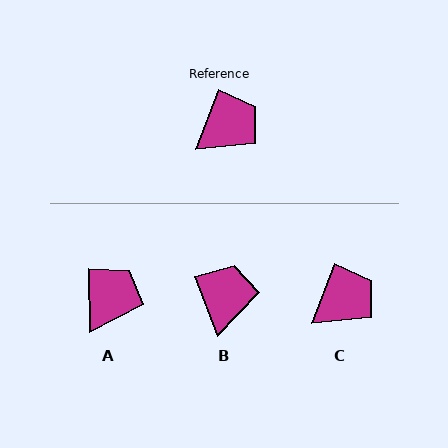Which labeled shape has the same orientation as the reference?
C.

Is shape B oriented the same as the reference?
No, it is off by about 42 degrees.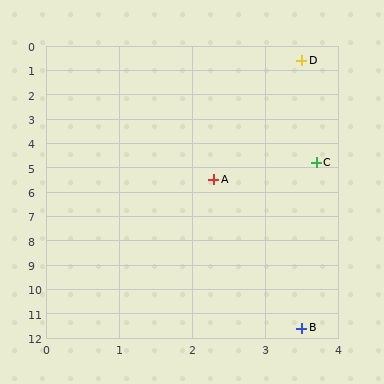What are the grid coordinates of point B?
Point B is at approximately (3.5, 11.6).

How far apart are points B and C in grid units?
Points B and C are about 6.8 grid units apart.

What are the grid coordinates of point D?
Point D is at approximately (3.5, 0.6).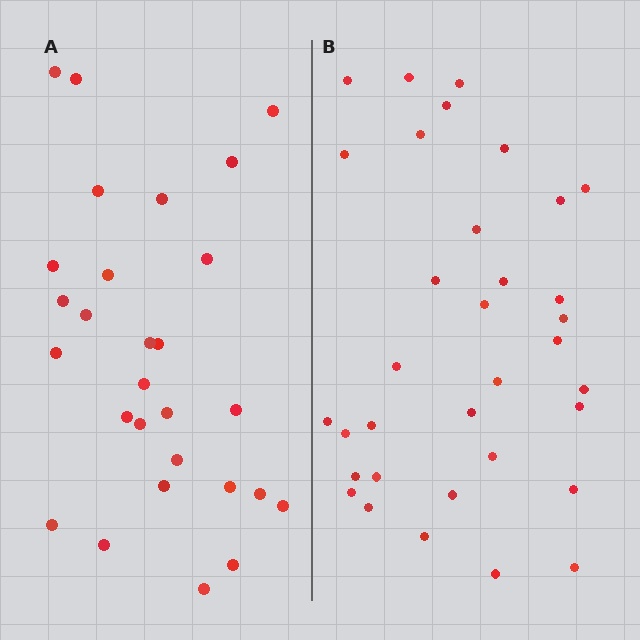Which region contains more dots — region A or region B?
Region B (the right region) has more dots.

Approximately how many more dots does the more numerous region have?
Region B has about 6 more dots than region A.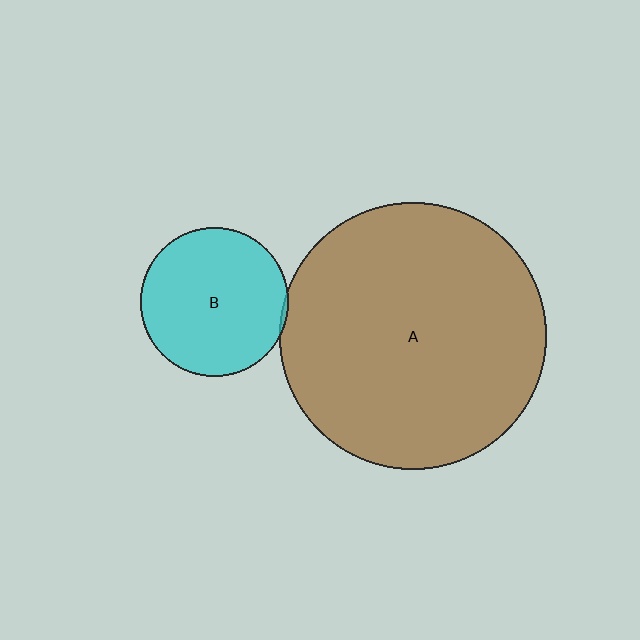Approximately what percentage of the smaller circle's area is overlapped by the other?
Approximately 5%.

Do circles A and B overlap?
Yes.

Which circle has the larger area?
Circle A (brown).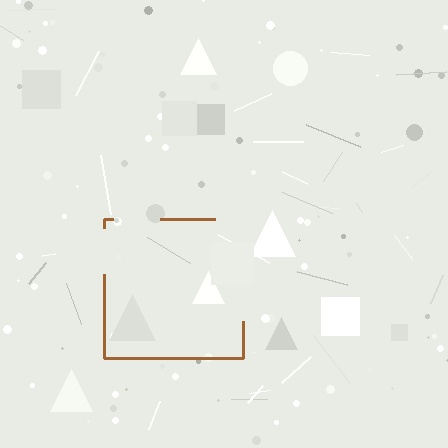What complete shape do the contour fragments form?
The contour fragments form a square.